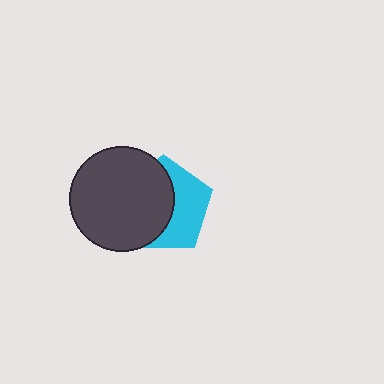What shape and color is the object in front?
The object in front is a dark gray circle.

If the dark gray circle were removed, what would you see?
You would see the complete cyan pentagon.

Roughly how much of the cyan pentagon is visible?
About half of it is visible (roughly 45%).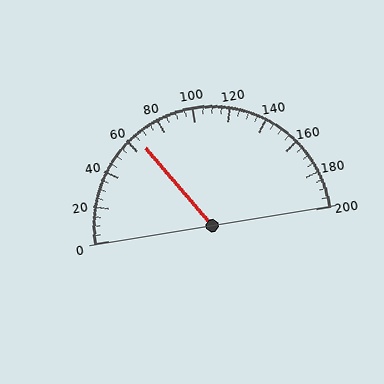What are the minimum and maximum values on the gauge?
The gauge ranges from 0 to 200.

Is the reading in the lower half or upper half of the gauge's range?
The reading is in the lower half of the range (0 to 200).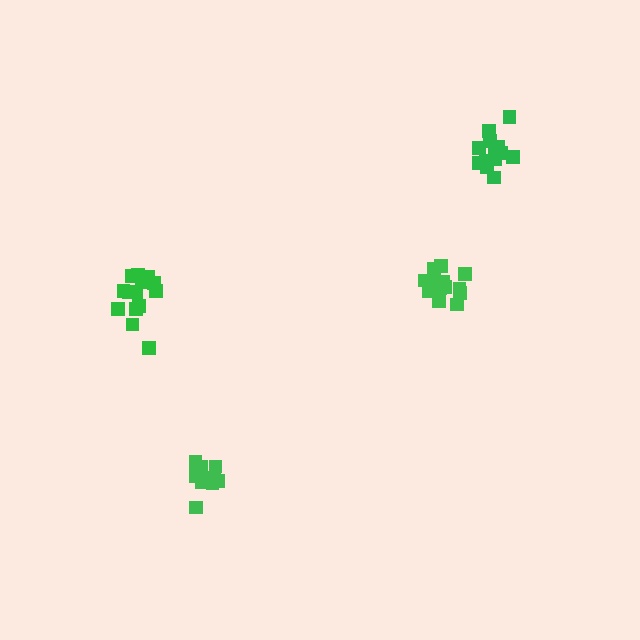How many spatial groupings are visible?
There are 4 spatial groupings.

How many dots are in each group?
Group 1: 14 dots, Group 2: 13 dots, Group 3: 14 dots, Group 4: 11 dots (52 total).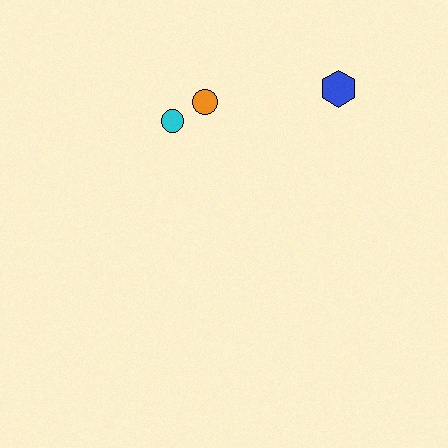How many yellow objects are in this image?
There are no yellow objects.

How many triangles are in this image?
There are no triangles.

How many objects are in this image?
There are 3 objects.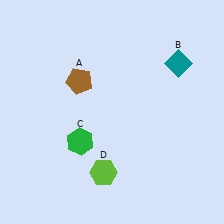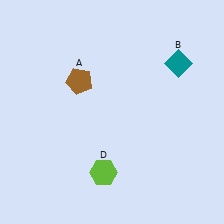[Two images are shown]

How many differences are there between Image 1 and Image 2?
There is 1 difference between the two images.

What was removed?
The green hexagon (C) was removed in Image 2.